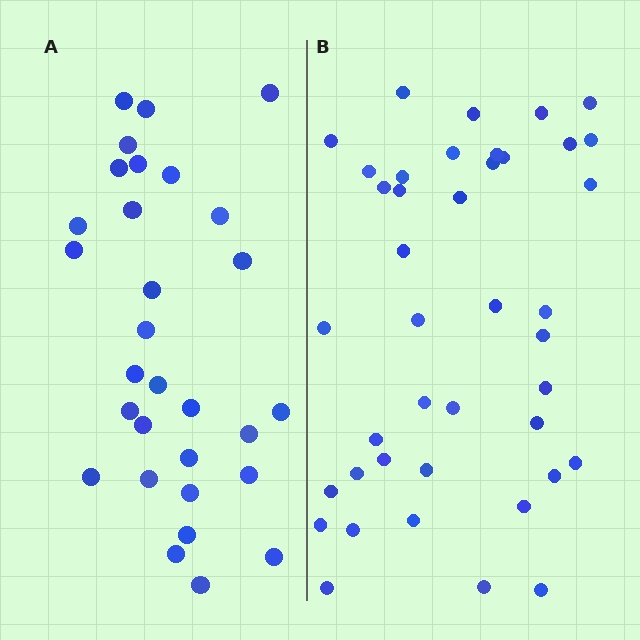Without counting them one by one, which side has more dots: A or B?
Region B (the right region) has more dots.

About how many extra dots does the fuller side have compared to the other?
Region B has roughly 12 or so more dots than region A.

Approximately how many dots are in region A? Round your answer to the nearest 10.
About 30 dots.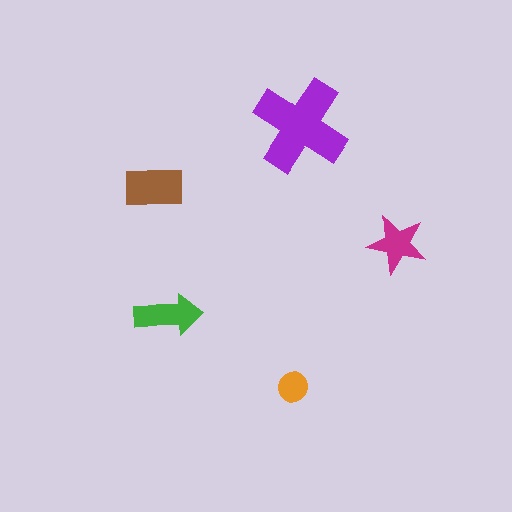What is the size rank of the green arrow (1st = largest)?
3rd.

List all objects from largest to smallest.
The purple cross, the brown rectangle, the green arrow, the magenta star, the orange circle.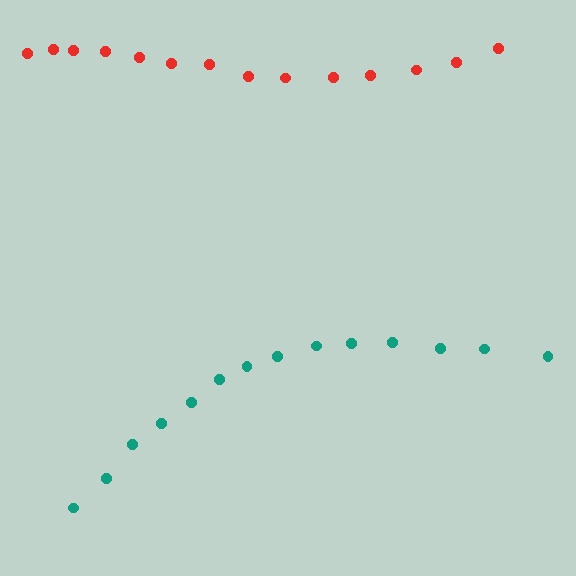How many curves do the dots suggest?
There are 2 distinct paths.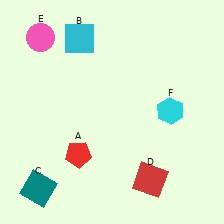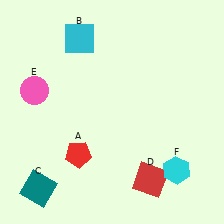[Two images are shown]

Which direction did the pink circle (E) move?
The pink circle (E) moved down.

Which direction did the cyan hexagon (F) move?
The cyan hexagon (F) moved down.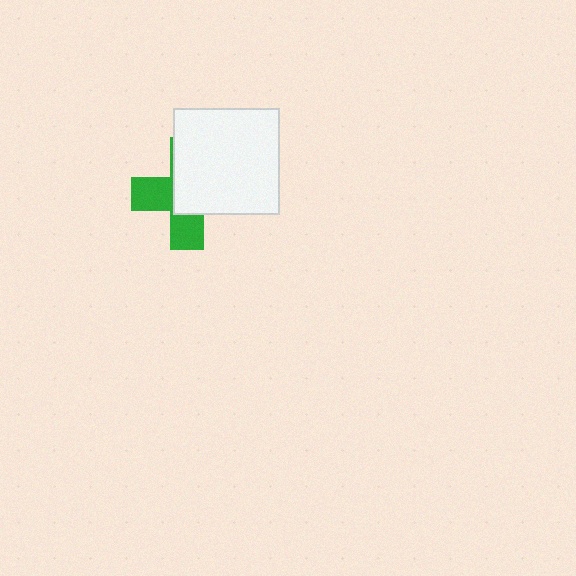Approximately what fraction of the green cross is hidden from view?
Roughly 57% of the green cross is hidden behind the white square.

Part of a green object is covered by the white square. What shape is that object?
It is a cross.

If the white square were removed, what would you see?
You would see the complete green cross.